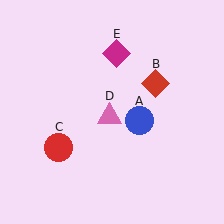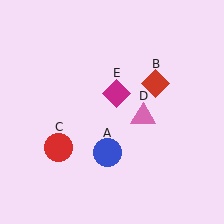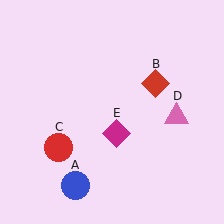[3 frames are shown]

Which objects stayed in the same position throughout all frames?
Red diamond (object B) and red circle (object C) remained stationary.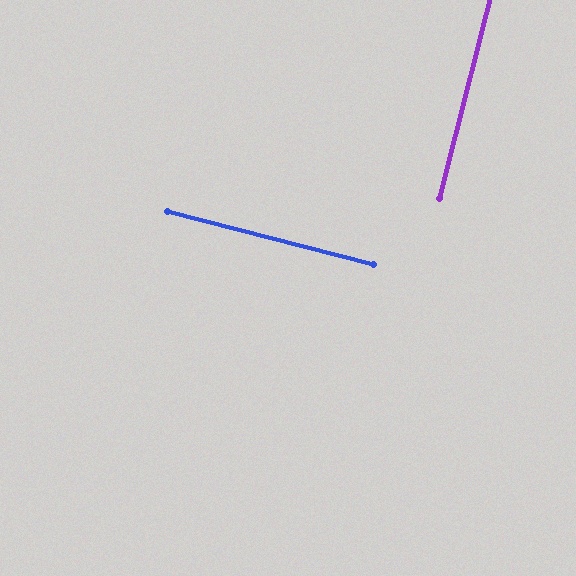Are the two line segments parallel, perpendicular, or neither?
Perpendicular — they meet at approximately 90°.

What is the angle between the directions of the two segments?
Approximately 90 degrees.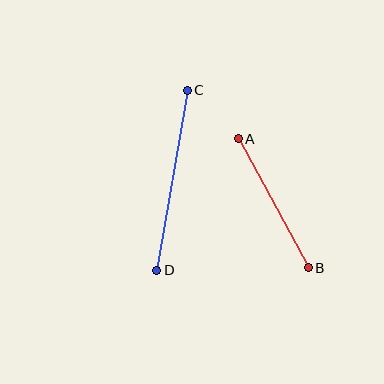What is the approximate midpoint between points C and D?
The midpoint is at approximately (172, 180) pixels.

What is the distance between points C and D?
The distance is approximately 183 pixels.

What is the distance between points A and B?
The distance is approximately 147 pixels.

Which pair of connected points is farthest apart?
Points C and D are farthest apart.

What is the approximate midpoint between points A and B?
The midpoint is at approximately (273, 203) pixels.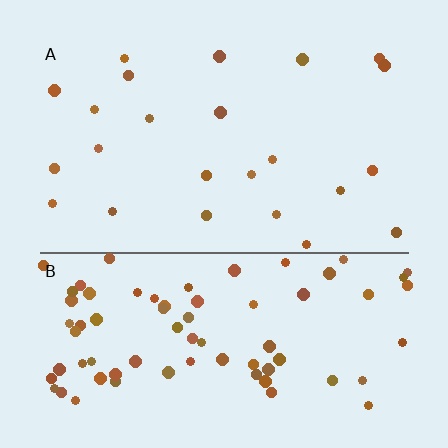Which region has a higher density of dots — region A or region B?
B (the bottom).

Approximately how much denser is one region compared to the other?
Approximately 3.3× — region B over region A.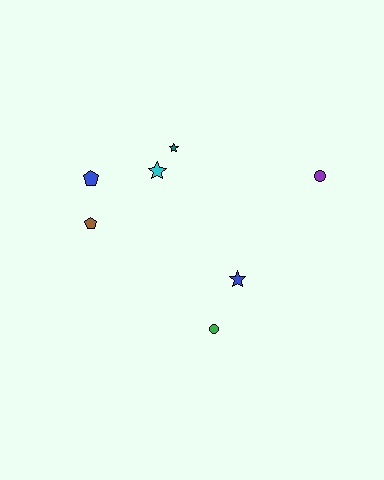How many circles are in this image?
There are 2 circles.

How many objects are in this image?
There are 7 objects.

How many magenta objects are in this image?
There are no magenta objects.